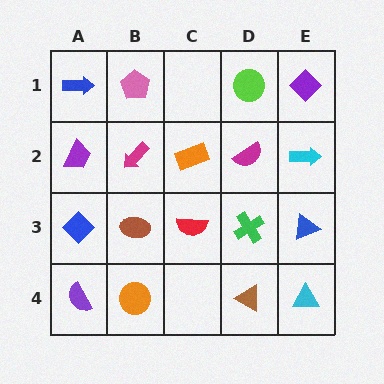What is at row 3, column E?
A blue triangle.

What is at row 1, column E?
A purple diamond.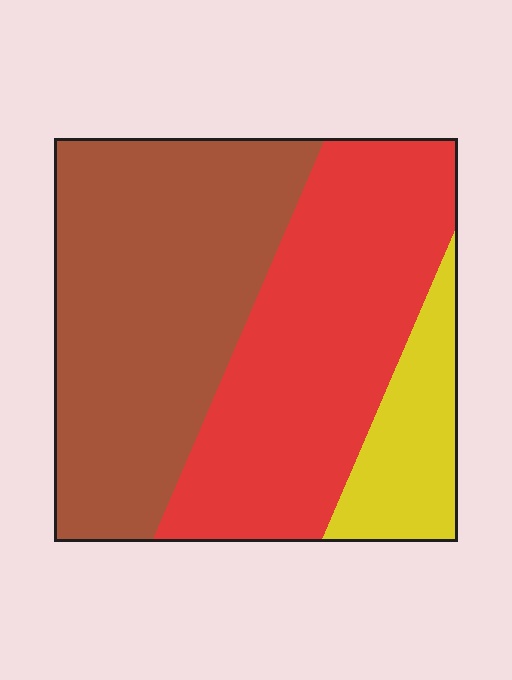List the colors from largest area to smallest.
From largest to smallest: brown, red, yellow.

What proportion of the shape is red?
Red covers around 40% of the shape.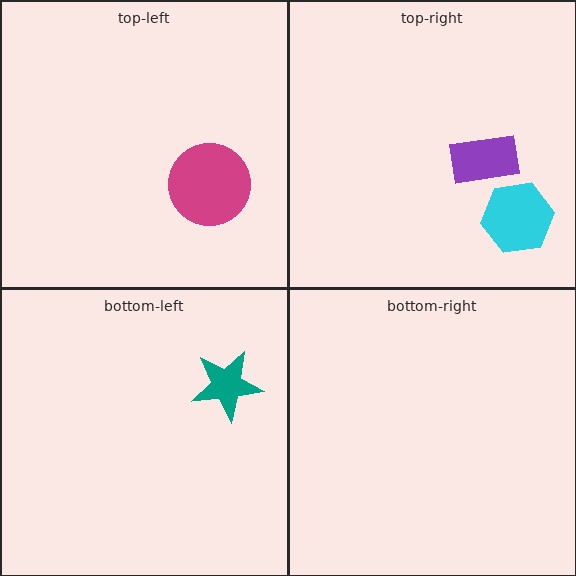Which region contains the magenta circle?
The top-left region.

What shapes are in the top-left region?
The magenta circle.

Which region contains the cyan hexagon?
The top-right region.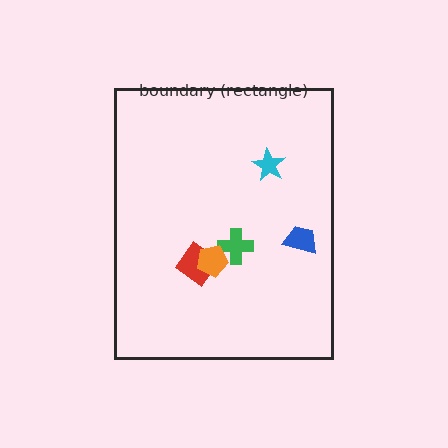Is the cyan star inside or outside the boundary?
Inside.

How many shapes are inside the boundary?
5 inside, 0 outside.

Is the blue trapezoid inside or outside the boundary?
Inside.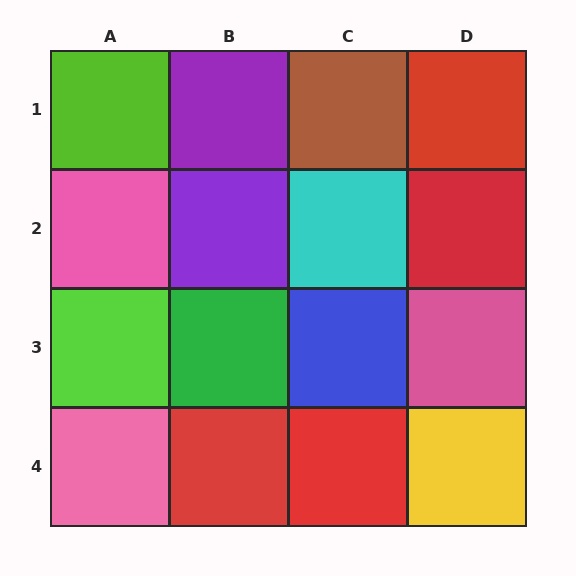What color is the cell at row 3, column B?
Green.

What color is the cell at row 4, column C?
Red.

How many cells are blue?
1 cell is blue.